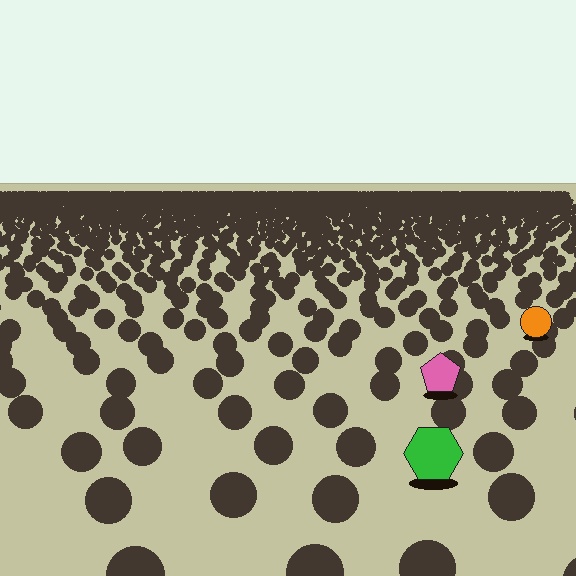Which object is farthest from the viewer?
The orange circle is farthest from the viewer. It appears smaller and the ground texture around it is denser.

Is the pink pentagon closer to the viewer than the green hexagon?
No. The green hexagon is closer — you can tell from the texture gradient: the ground texture is coarser near it.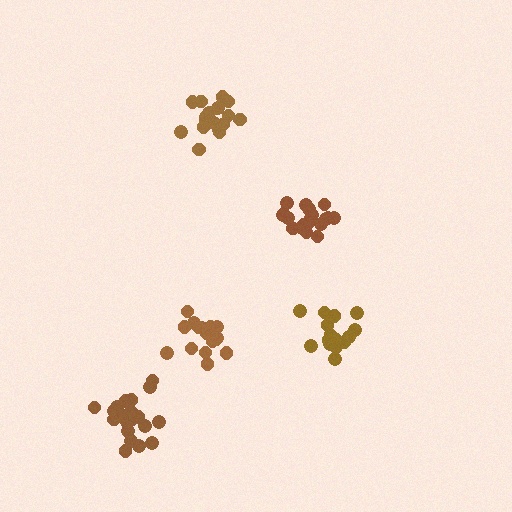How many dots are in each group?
Group 1: 20 dots, Group 2: 17 dots, Group 3: 17 dots, Group 4: 15 dots, Group 5: 21 dots (90 total).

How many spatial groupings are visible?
There are 5 spatial groupings.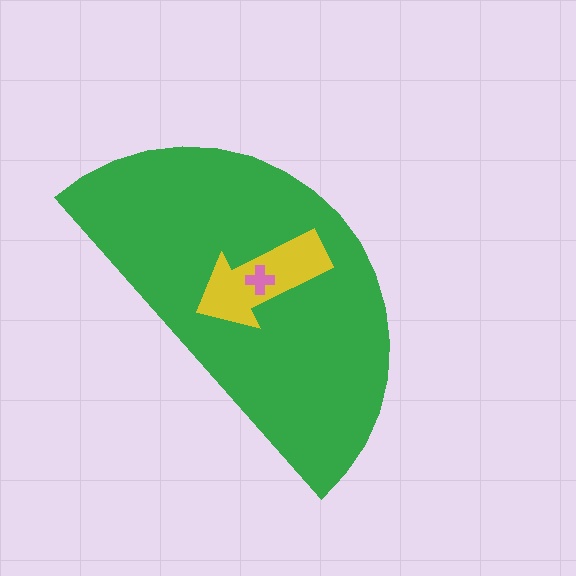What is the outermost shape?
The green semicircle.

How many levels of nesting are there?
3.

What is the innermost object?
The pink cross.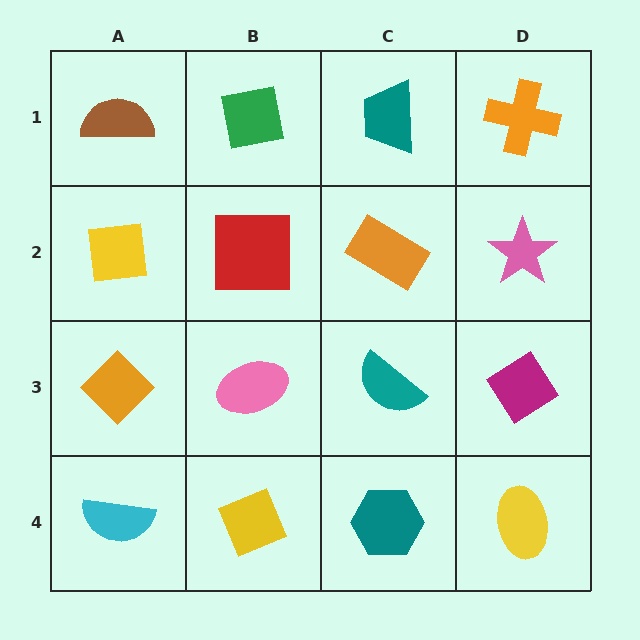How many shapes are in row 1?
4 shapes.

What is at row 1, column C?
A teal trapezoid.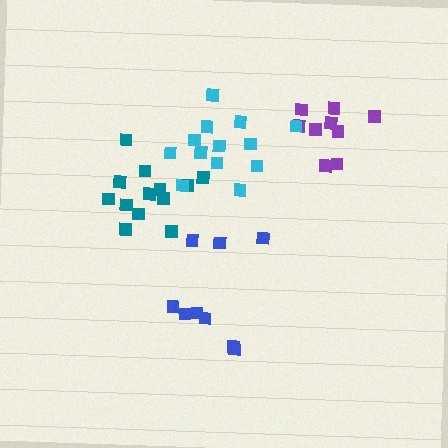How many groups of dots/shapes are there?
There are 4 groups.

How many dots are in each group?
Group 1: 9 dots, Group 2: 13 dots, Group 3: 9 dots, Group 4: 13 dots (44 total).